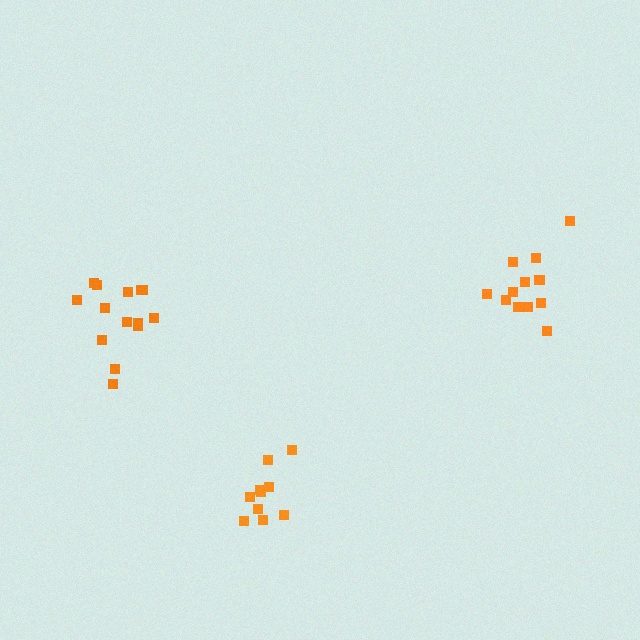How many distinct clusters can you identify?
There are 3 distinct clusters.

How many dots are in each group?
Group 1: 10 dots, Group 2: 13 dots, Group 3: 14 dots (37 total).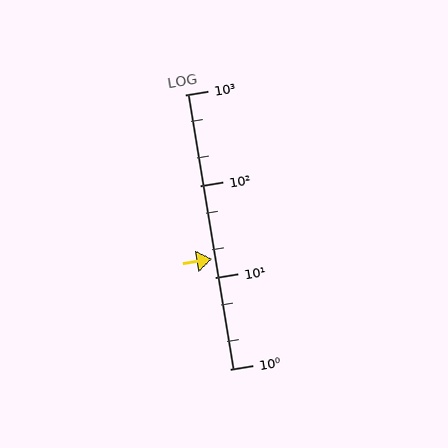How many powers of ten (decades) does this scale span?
The scale spans 3 decades, from 1 to 1000.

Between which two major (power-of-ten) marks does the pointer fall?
The pointer is between 10 and 100.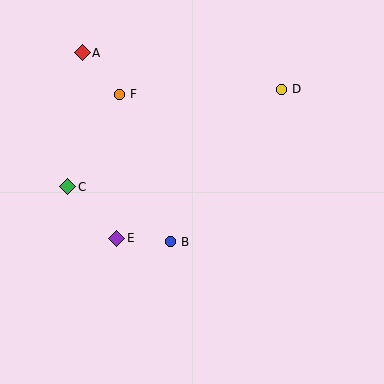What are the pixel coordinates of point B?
Point B is at (171, 242).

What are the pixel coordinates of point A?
Point A is at (82, 53).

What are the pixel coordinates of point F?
Point F is at (120, 94).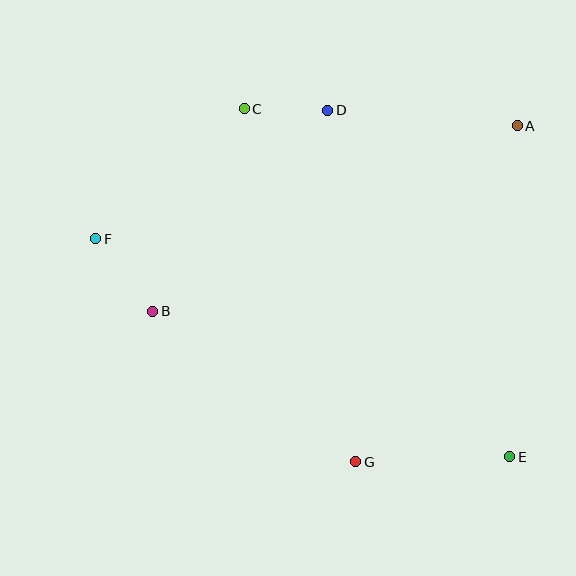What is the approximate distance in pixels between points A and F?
The distance between A and F is approximately 436 pixels.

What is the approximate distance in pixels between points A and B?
The distance between A and B is approximately 409 pixels.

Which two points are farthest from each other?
Points E and F are farthest from each other.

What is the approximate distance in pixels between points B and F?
The distance between B and F is approximately 92 pixels.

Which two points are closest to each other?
Points C and D are closest to each other.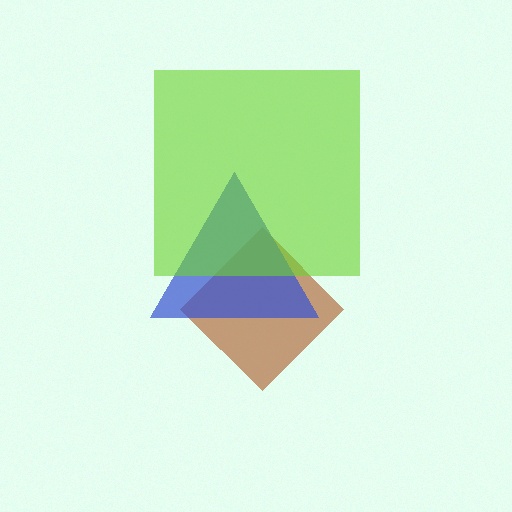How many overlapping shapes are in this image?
There are 3 overlapping shapes in the image.